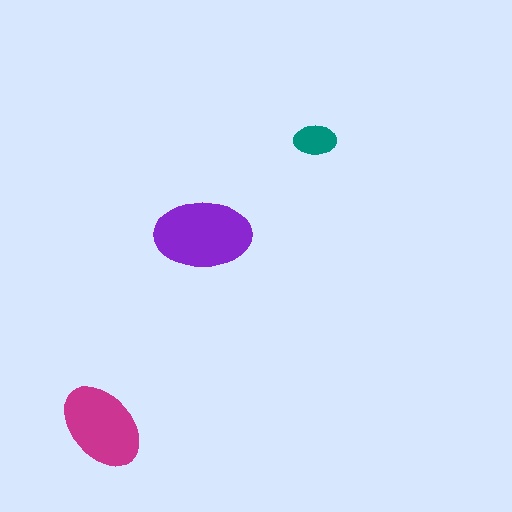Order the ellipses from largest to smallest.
the purple one, the magenta one, the teal one.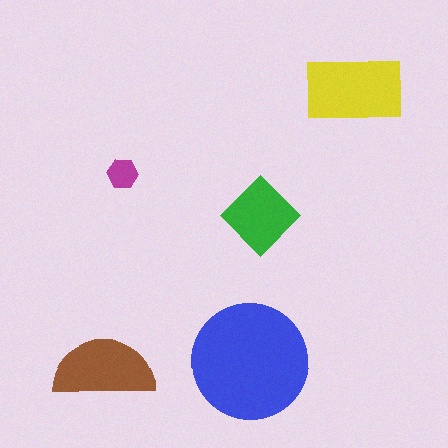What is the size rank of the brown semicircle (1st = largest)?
3rd.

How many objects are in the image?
There are 5 objects in the image.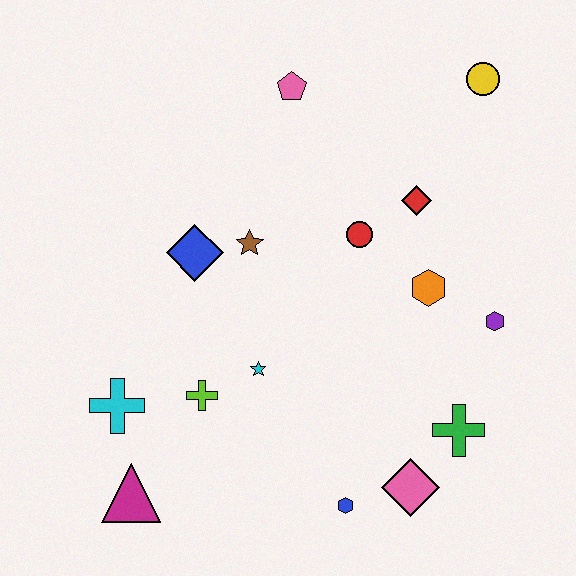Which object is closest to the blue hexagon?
The pink diamond is closest to the blue hexagon.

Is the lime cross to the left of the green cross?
Yes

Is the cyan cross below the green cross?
No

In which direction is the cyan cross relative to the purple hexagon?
The cyan cross is to the left of the purple hexagon.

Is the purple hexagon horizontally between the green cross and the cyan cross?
No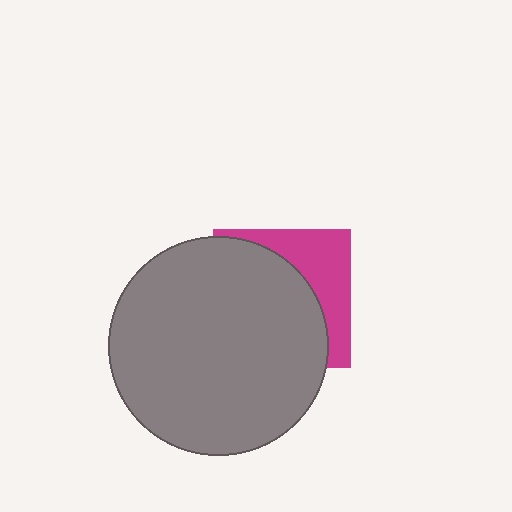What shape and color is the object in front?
The object in front is a gray circle.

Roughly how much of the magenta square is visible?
A small part of it is visible (roughly 34%).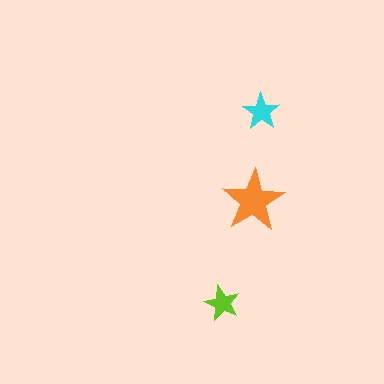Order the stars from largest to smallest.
the orange one, the cyan one, the lime one.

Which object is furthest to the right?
The cyan star is rightmost.